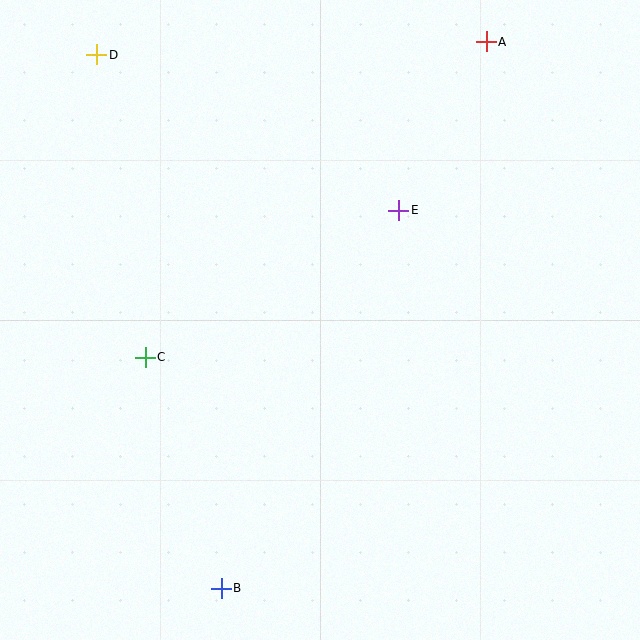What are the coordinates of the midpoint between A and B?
The midpoint between A and B is at (354, 315).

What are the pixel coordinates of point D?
Point D is at (96, 55).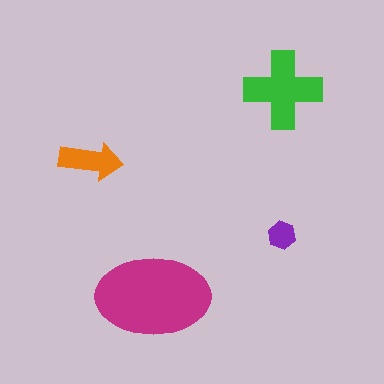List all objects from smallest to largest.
The purple hexagon, the orange arrow, the green cross, the magenta ellipse.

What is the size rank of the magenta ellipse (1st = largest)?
1st.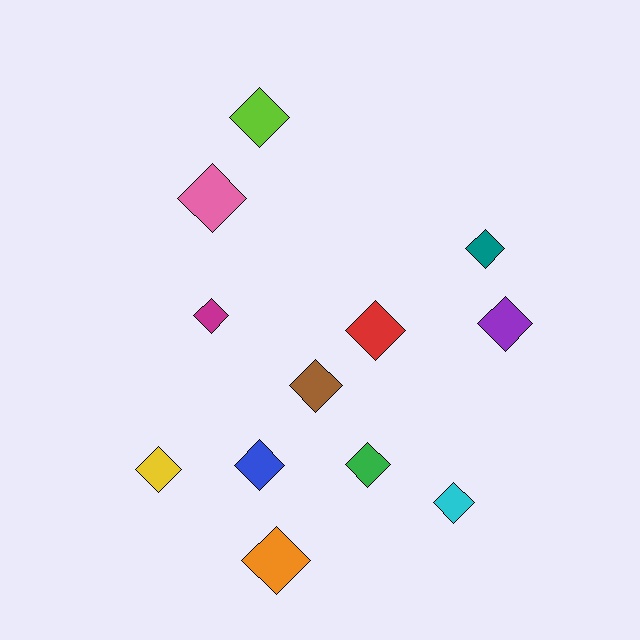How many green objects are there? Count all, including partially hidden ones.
There is 1 green object.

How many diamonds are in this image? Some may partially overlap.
There are 12 diamonds.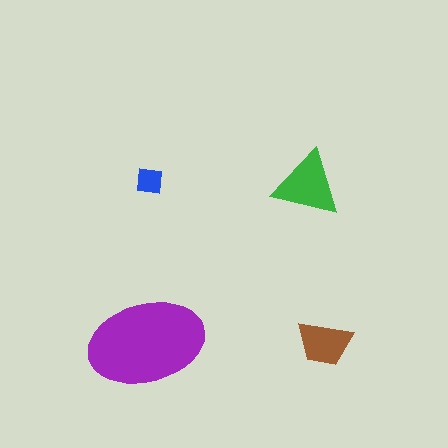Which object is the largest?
The purple ellipse.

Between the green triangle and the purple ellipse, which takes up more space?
The purple ellipse.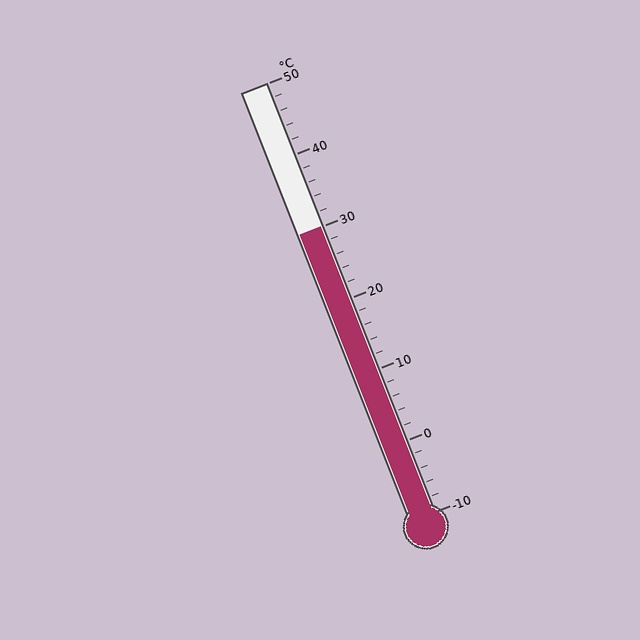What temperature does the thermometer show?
The thermometer shows approximately 30°C.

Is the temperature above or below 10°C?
The temperature is above 10°C.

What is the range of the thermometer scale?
The thermometer scale ranges from -10°C to 50°C.